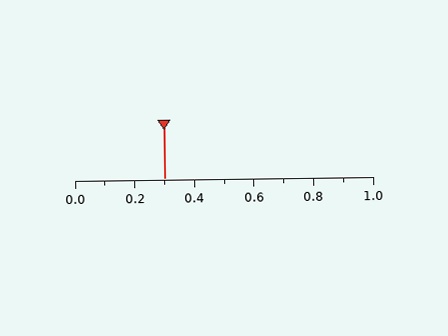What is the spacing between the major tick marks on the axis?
The major ticks are spaced 0.2 apart.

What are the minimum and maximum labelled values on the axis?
The axis runs from 0.0 to 1.0.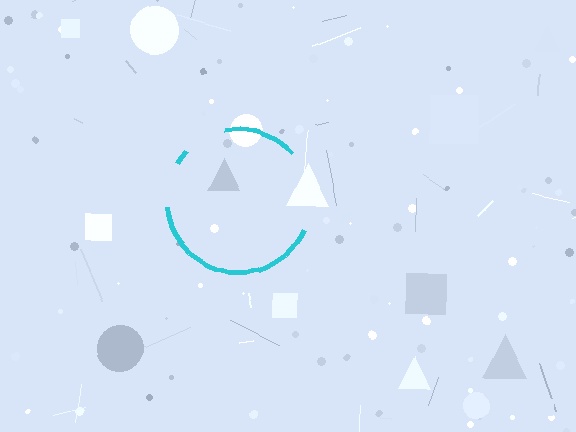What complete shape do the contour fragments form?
The contour fragments form a circle.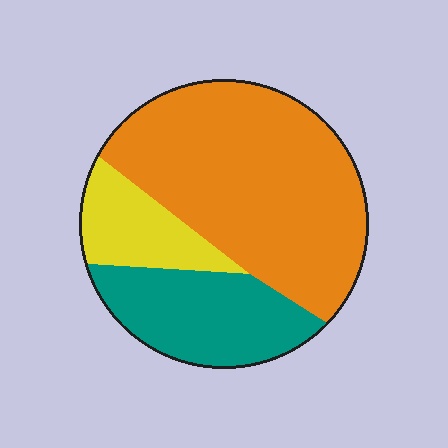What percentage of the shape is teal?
Teal covers 25% of the shape.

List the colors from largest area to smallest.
From largest to smallest: orange, teal, yellow.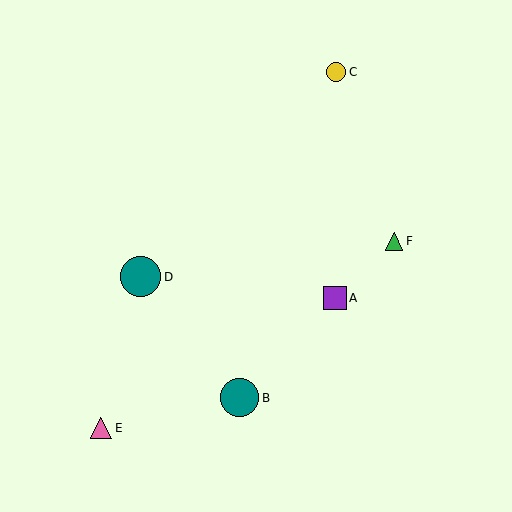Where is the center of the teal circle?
The center of the teal circle is at (240, 398).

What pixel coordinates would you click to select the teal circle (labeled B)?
Click at (240, 398) to select the teal circle B.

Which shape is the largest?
The teal circle (labeled D) is the largest.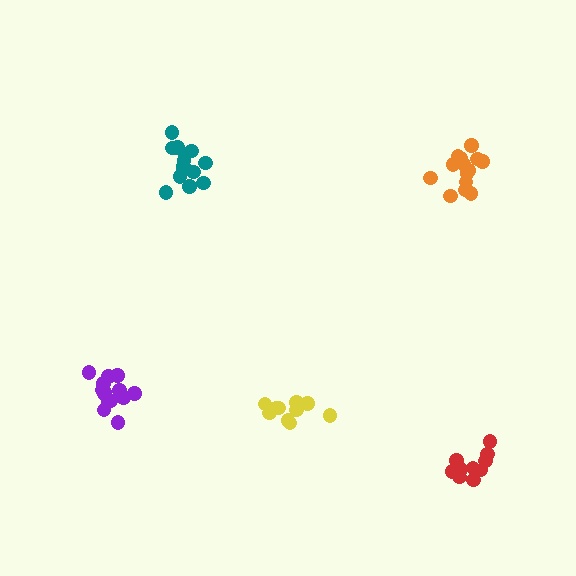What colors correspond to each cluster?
The clusters are colored: teal, purple, red, yellow, orange.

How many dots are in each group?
Group 1: 14 dots, Group 2: 14 dots, Group 3: 10 dots, Group 4: 11 dots, Group 5: 14 dots (63 total).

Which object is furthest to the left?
The purple cluster is leftmost.